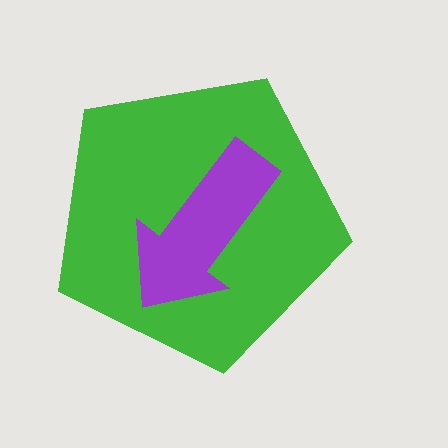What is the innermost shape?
The purple arrow.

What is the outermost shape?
The green pentagon.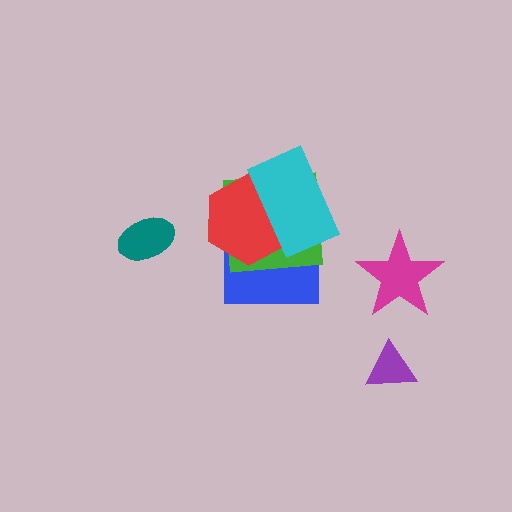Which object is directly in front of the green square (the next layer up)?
The red hexagon is directly in front of the green square.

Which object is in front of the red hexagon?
The cyan rectangle is in front of the red hexagon.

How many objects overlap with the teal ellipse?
0 objects overlap with the teal ellipse.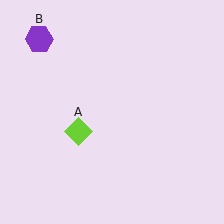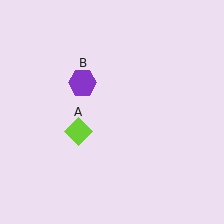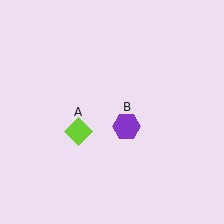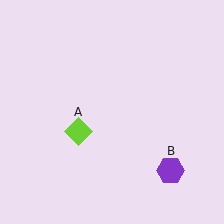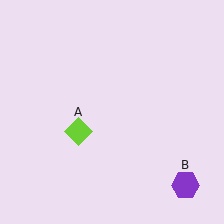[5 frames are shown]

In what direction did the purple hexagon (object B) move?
The purple hexagon (object B) moved down and to the right.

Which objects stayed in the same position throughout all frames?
Lime diamond (object A) remained stationary.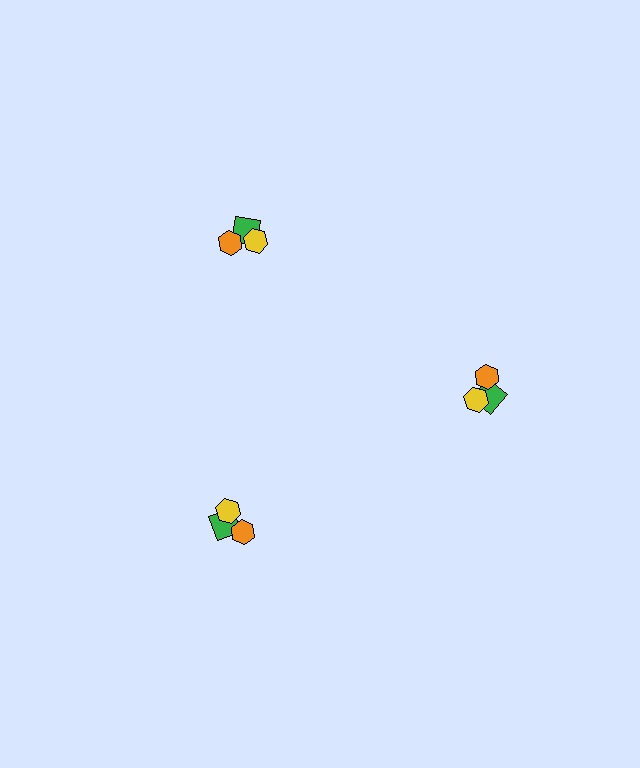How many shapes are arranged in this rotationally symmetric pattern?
There are 9 shapes, arranged in 3 groups of 3.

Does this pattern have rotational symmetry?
Yes, this pattern has 3-fold rotational symmetry. It looks the same after rotating 120 degrees around the center.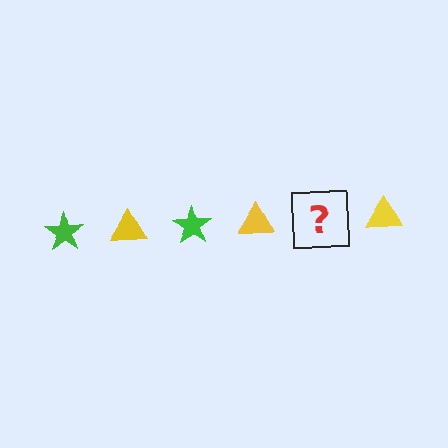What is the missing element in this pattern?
The missing element is a green star.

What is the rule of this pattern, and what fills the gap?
The rule is that the pattern alternates between green star and yellow triangle. The gap should be filled with a green star.